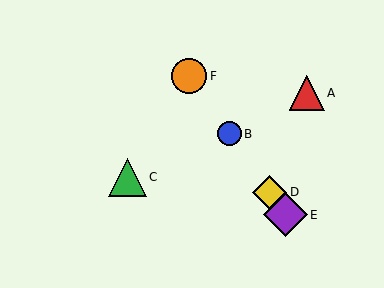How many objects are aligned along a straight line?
4 objects (B, D, E, F) are aligned along a straight line.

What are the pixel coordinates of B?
Object B is at (229, 134).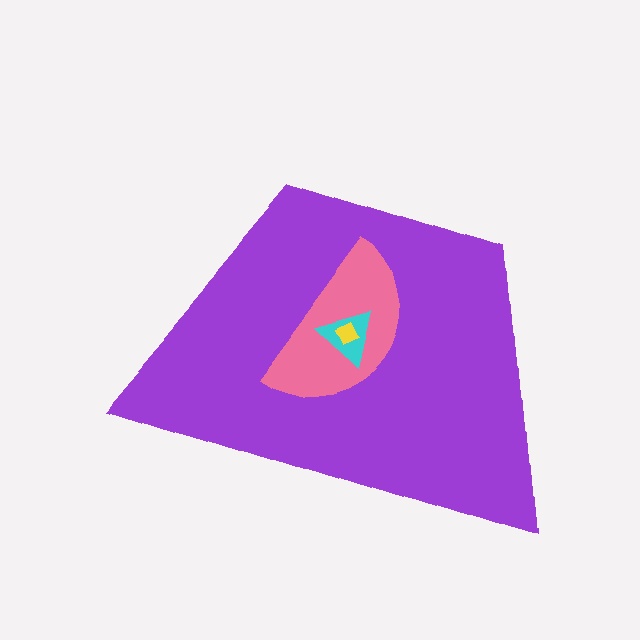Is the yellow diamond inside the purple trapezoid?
Yes.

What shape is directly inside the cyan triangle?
The yellow diamond.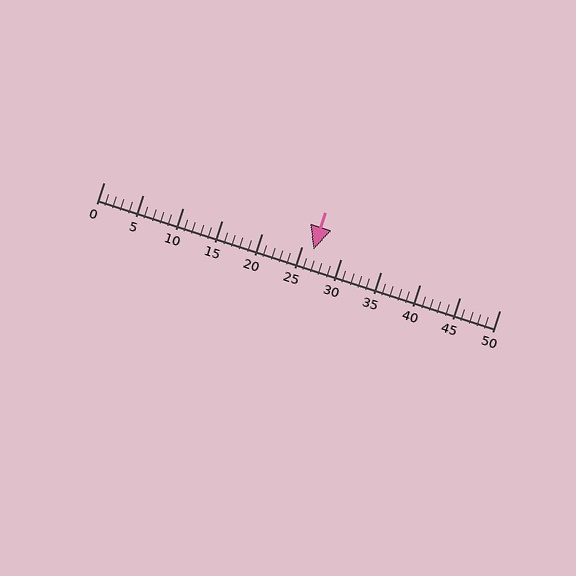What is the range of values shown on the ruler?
The ruler shows values from 0 to 50.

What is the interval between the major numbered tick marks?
The major tick marks are spaced 5 units apart.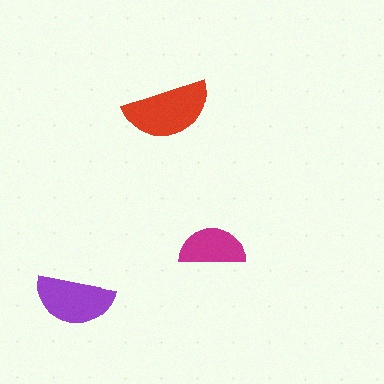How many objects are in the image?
There are 3 objects in the image.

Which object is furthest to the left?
The purple semicircle is leftmost.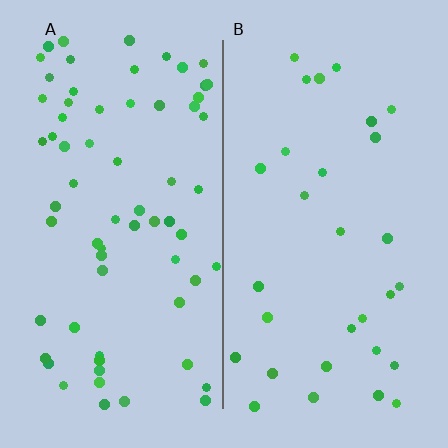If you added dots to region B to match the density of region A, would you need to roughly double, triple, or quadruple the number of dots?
Approximately double.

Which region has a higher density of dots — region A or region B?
A (the left).